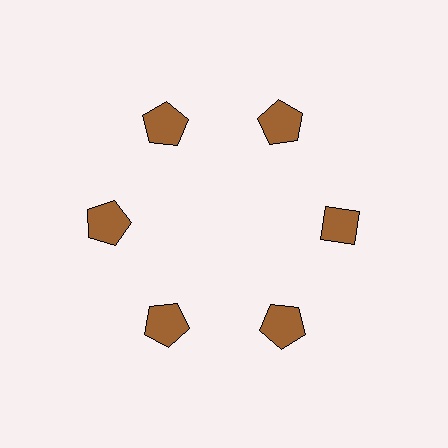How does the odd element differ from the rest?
It has a different shape: diamond instead of pentagon.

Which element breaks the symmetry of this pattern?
The brown diamond at roughly the 3 o'clock position breaks the symmetry. All other shapes are brown pentagons.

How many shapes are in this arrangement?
There are 6 shapes arranged in a ring pattern.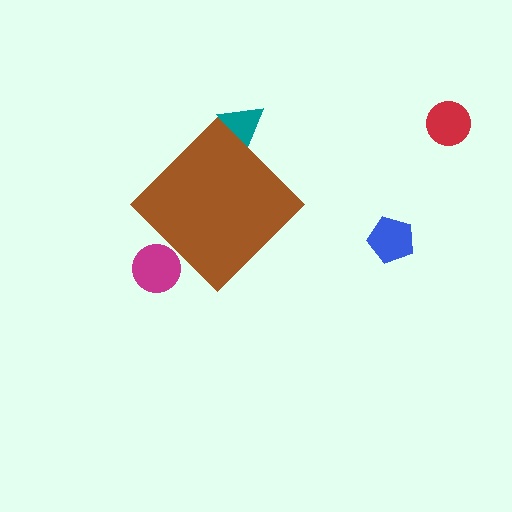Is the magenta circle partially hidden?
Yes, the magenta circle is partially hidden behind the brown diamond.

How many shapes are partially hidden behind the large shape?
2 shapes are partially hidden.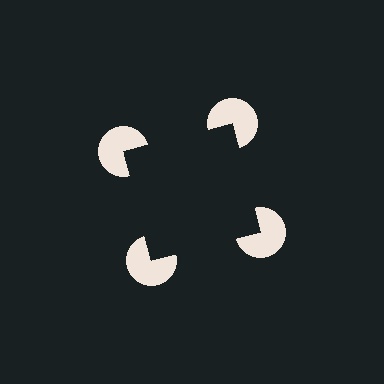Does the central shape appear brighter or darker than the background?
It typically appears slightly darker than the background, even though no actual brightness change is drawn.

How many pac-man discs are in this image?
There are 4 — one at each vertex of the illusory square.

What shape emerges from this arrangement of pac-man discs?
An illusory square — its edges are inferred from the aligned wedge cuts in the pac-man discs, not physically drawn.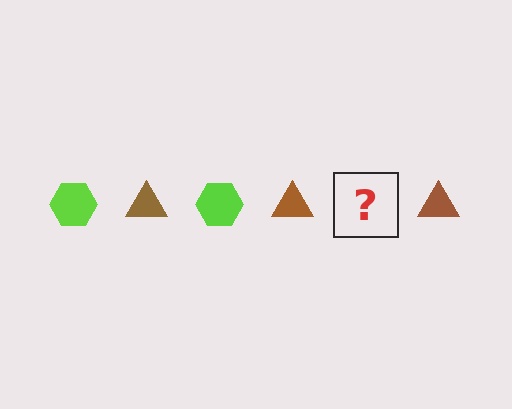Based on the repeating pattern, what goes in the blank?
The blank should be a lime hexagon.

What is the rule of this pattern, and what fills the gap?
The rule is that the pattern alternates between lime hexagon and brown triangle. The gap should be filled with a lime hexagon.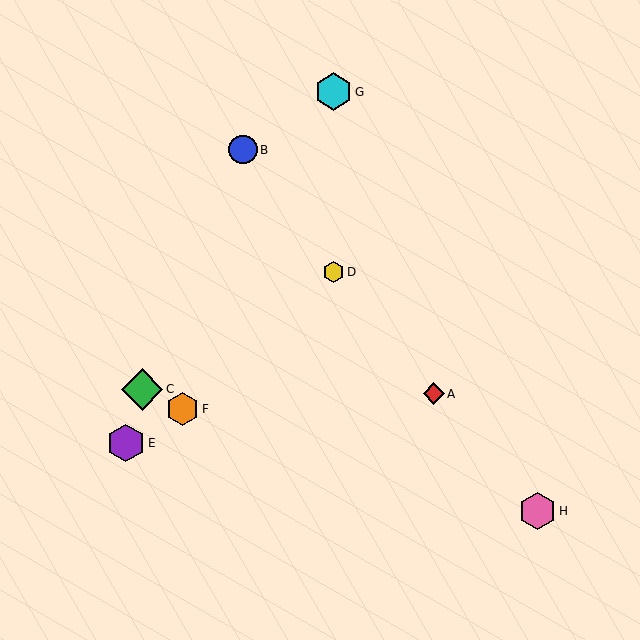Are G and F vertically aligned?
No, G is at x≈333 and F is at x≈183.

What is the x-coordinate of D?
Object D is at x≈333.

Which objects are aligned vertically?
Objects D, G are aligned vertically.